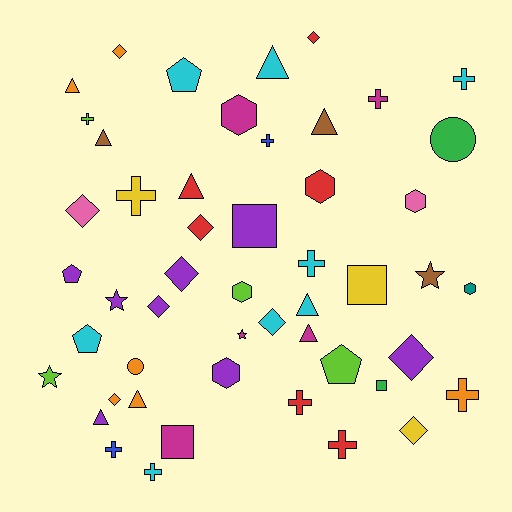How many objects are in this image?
There are 50 objects.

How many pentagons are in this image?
There are 4 pentagons.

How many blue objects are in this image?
There are 2 blue objects.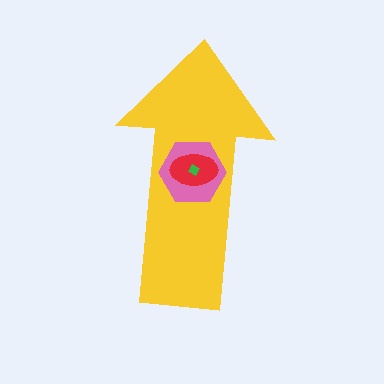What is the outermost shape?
The yellow arrow.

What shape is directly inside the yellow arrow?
The pink hexagon.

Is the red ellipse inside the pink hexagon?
Yes.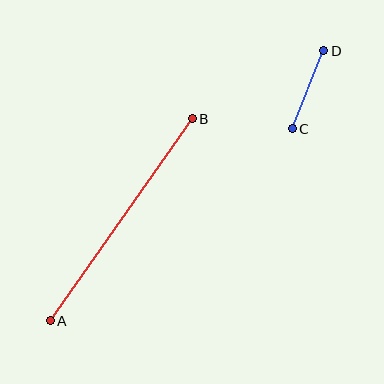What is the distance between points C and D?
The distance is approximately 84 pixels.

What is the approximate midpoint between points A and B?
The midpoint is at approximately (121, 220) pixels.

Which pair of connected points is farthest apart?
Points A and B are farthest apart.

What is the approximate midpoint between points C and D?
The midpoint is at approximately (308, 90) pixels.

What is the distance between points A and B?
The distance is approximately 247 pixels.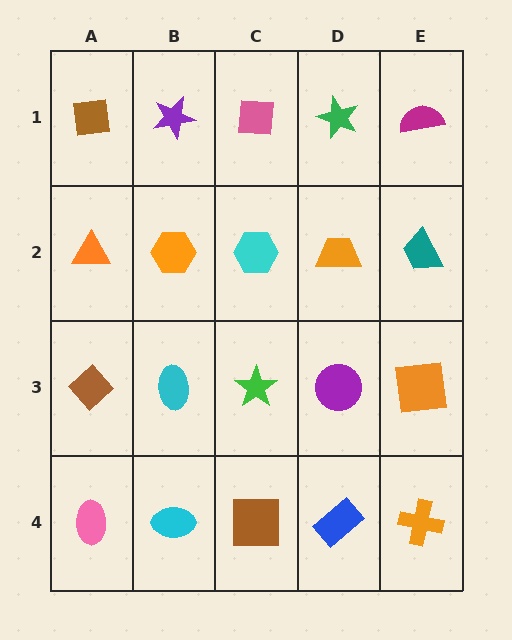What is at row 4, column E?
An orange cross.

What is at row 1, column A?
A brown square.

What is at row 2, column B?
An orange hexagon.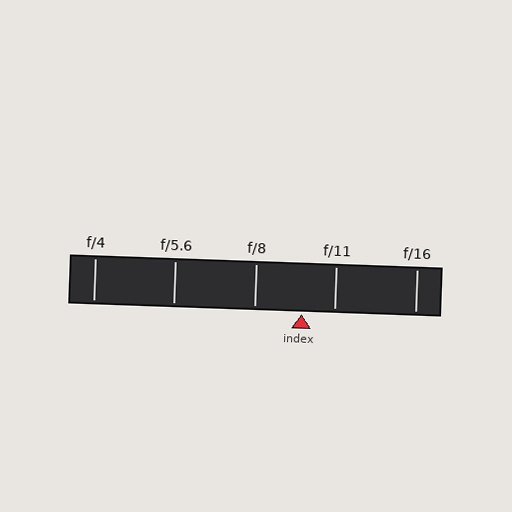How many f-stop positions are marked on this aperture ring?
There are 5 f-stop positions marked.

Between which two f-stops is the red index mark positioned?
The index mark is between f/8 and f/11.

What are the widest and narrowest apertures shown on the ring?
The widest aperture shown is f/4 and the narrowest is f/16.